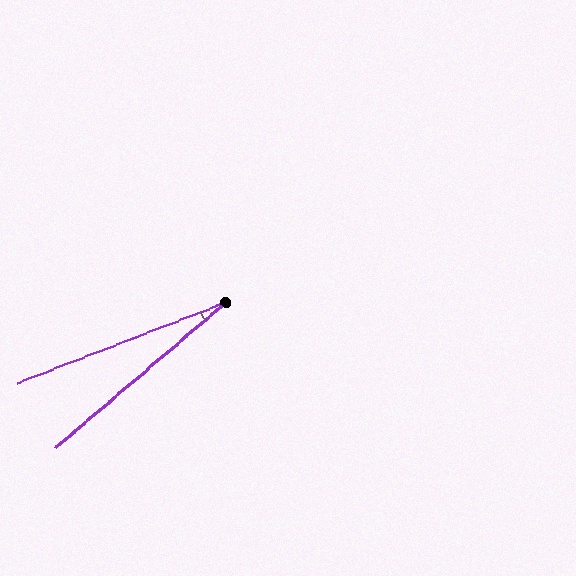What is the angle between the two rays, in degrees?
Approximately 19 degrees.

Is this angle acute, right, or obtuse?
It is acute.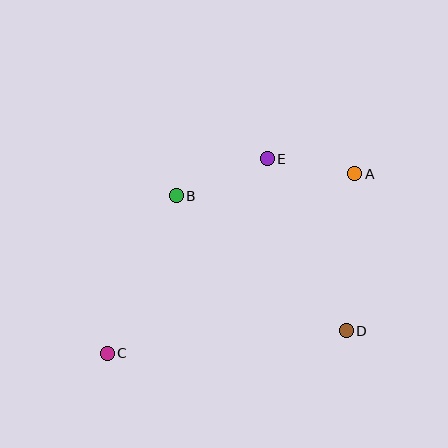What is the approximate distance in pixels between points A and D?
The distance between A and D is approximately 157 pixels.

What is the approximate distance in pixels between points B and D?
The distance between B and D is approximately 217 pixels.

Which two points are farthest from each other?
Points A and C are farthest from each other.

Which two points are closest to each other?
Points A and E are closest to each other.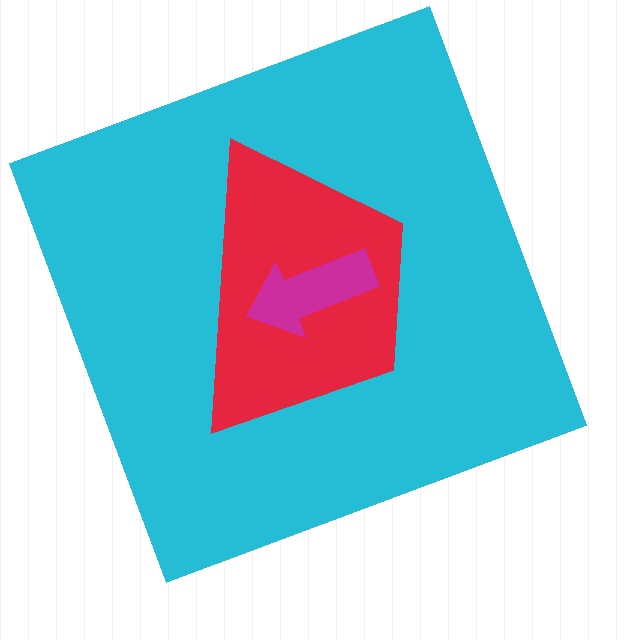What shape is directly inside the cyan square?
The red trapezoid.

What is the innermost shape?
The magenta arrow.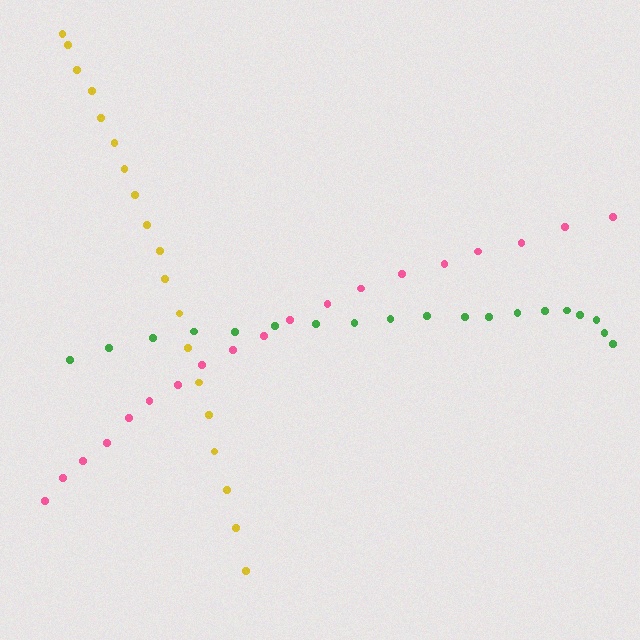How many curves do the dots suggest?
There are 3 distinct paths.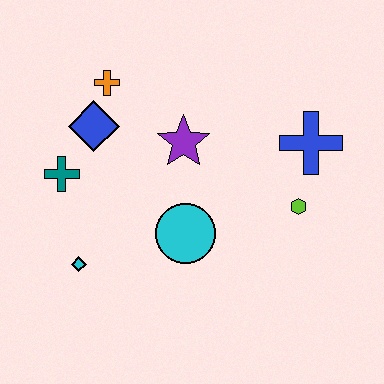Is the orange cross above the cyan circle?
Yes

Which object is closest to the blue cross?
The lime hexagon is closest to the blue cross.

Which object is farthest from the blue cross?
The cyan diamond is farthest from the blue cross.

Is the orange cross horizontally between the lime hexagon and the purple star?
No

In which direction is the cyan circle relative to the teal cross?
The cyan circle is to the right of the teal cross.